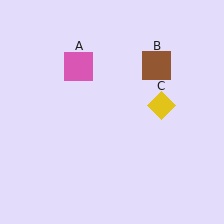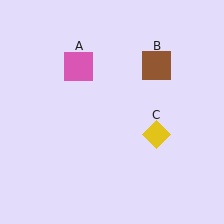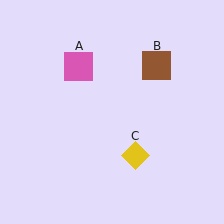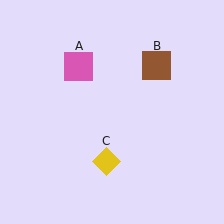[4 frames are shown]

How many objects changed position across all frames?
1 object changed position: yellow diamond (object C).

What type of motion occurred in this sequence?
The yellow diamond (object C) rotated clockwise around the center of the scene.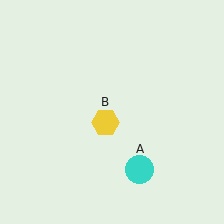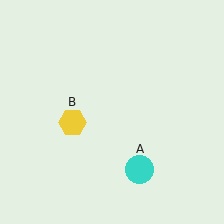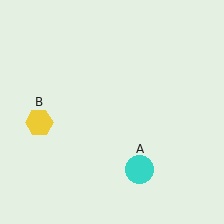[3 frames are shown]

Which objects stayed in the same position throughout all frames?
Cyan circle (object A) remained stationary.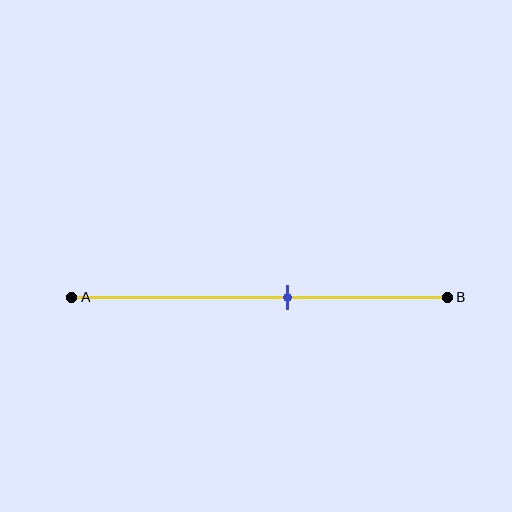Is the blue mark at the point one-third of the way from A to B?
No, the mark is at about 55% from A, not at the 33% one-third point.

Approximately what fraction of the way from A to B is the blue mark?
The blue mark is approximately 55% of the way from A to B.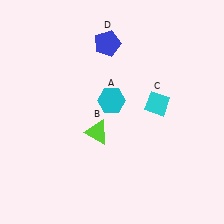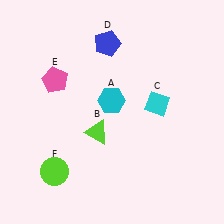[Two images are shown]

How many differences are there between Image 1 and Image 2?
There are 2 differences between the two images.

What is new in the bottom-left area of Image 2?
A lime circle (F) was added in the bottom-left area of Image 2.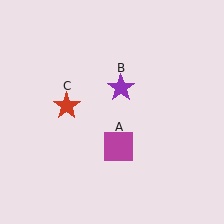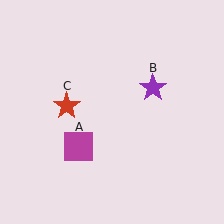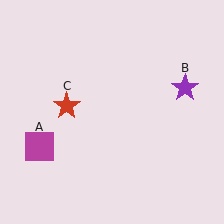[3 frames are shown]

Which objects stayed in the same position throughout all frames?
Red star (object C) remained stationary.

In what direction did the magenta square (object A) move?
The magenta square (object A) moved left.